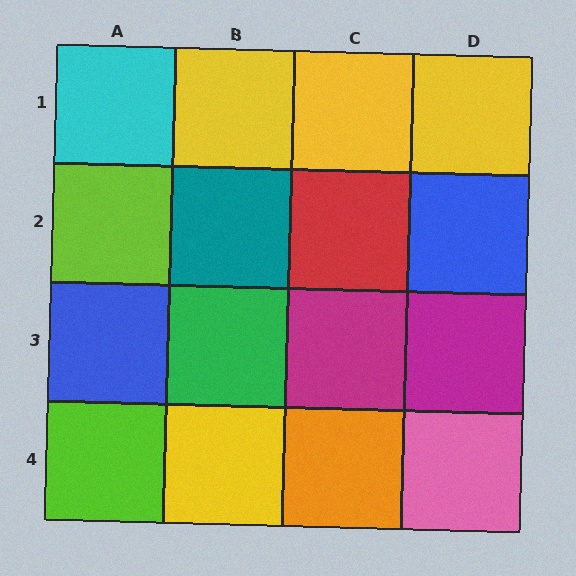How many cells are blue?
2 cells are blue.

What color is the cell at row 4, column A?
Lime.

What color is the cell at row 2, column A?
Lime.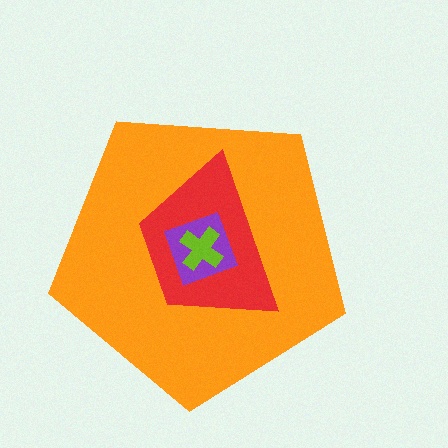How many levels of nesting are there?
4.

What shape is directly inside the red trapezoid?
The purple diamond.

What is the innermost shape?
The lime cross.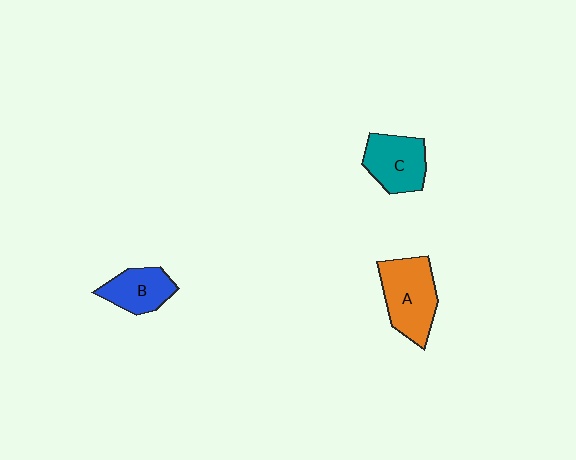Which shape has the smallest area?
Shape B (blue).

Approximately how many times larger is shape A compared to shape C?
Approximately 1.2 times.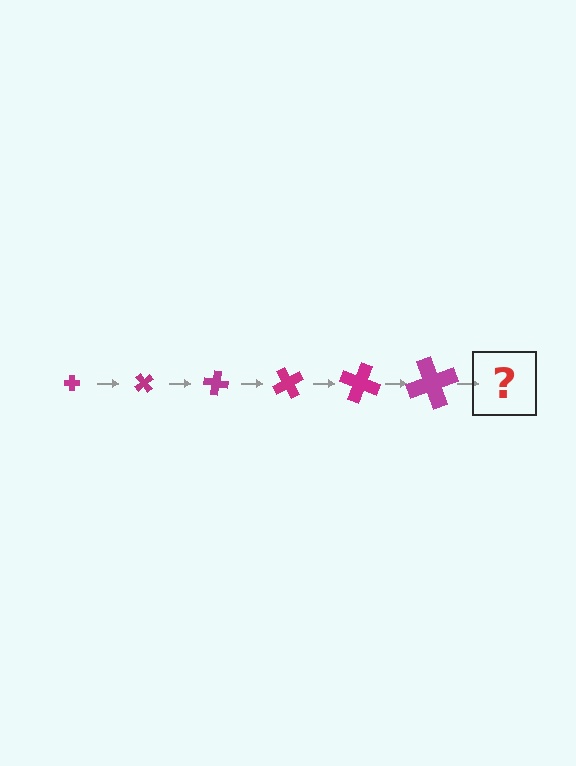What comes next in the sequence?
The next element should be a cross, larger than the previous one and rotated 300 degrees from the start.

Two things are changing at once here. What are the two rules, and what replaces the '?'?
The two rules are that the cross grows larger each step and it rotates 50 degrees each step. The '?' should be a cross, larger than the previous one and rotated 300 degrees from the start.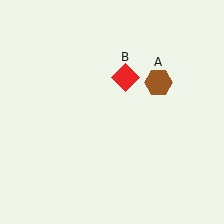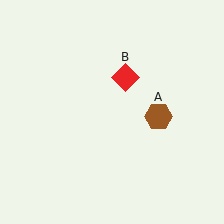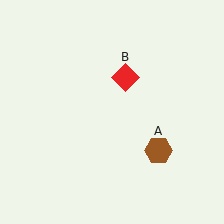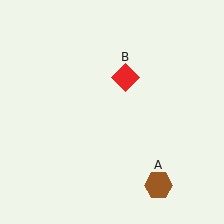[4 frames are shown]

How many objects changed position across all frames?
1 object changed position: brown hexagon (object A).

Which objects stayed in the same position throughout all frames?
Red diamond (object B) remained stationary.